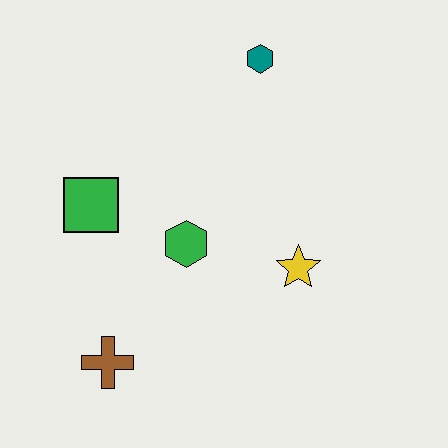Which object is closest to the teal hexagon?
The green hexagon is closest to the teal hexagon.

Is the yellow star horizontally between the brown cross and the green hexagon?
No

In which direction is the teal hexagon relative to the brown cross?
The teal hexagon is above the brown cross.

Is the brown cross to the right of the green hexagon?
No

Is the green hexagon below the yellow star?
No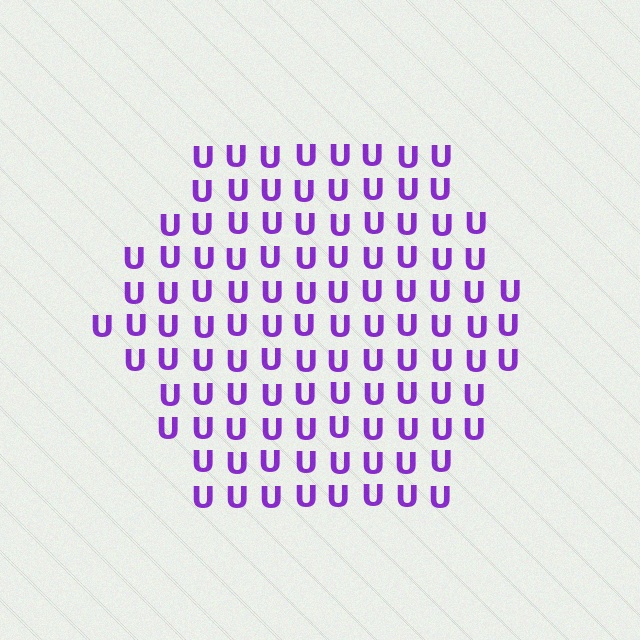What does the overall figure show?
The overall figure shows a hexagon.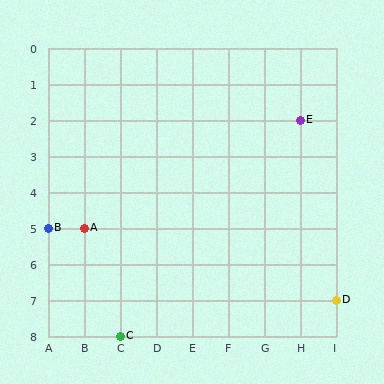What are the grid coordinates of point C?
Point C is at grid coordinates (C, 8).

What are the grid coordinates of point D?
Point D is at grid coordinates (I, 7).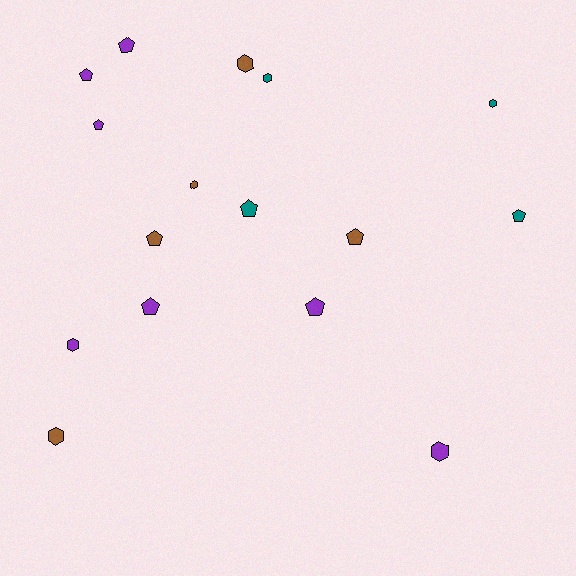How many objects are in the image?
There are 16 objects.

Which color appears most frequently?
Purple, with 7 objects.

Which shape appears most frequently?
Pentagon, with 9 objects.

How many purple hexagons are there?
There are 2 purple hexagons.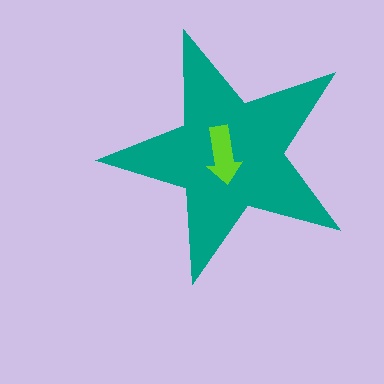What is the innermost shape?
The lime arrow.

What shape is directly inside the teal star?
The lime arrow.